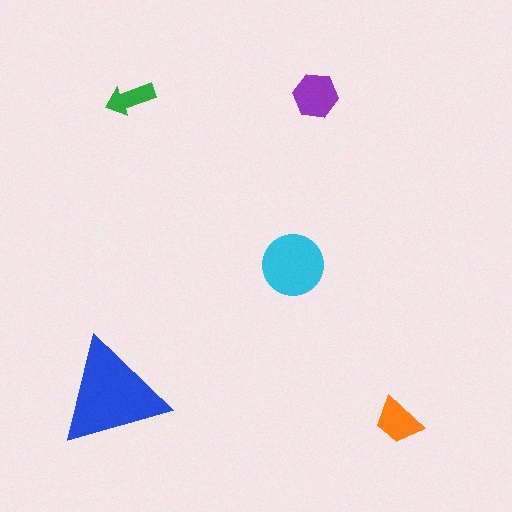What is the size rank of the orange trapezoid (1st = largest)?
4th.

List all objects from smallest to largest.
The green arrow, the orange trapezoid, the purple hexagon, the cyan circle, the blue triangle.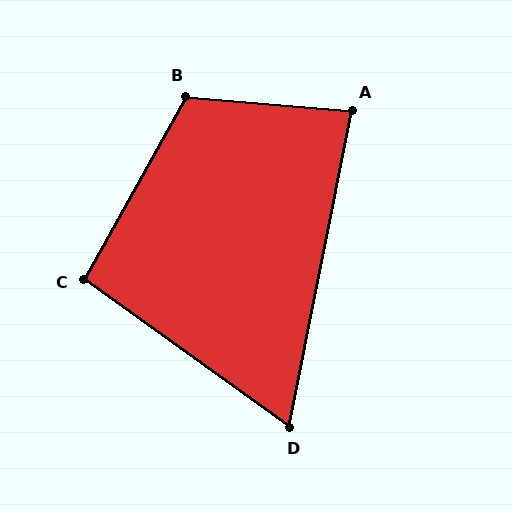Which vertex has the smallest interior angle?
D, at approximately 66 degrees.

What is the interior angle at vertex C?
Approximately 96 degrees (obtuse).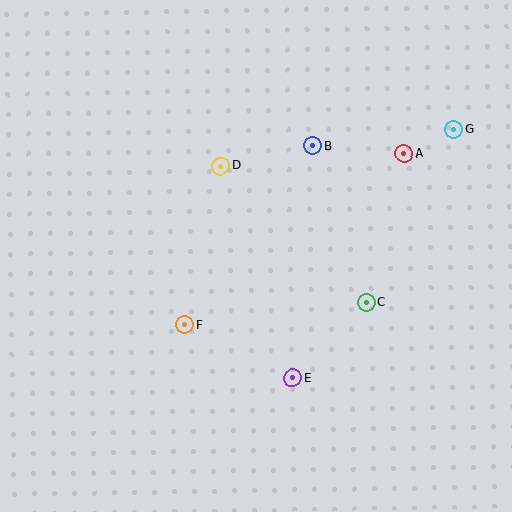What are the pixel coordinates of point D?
Point D is at (221, 166).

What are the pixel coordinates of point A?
Point A is at (404, 153).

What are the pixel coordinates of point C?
Point C is at (366, 302).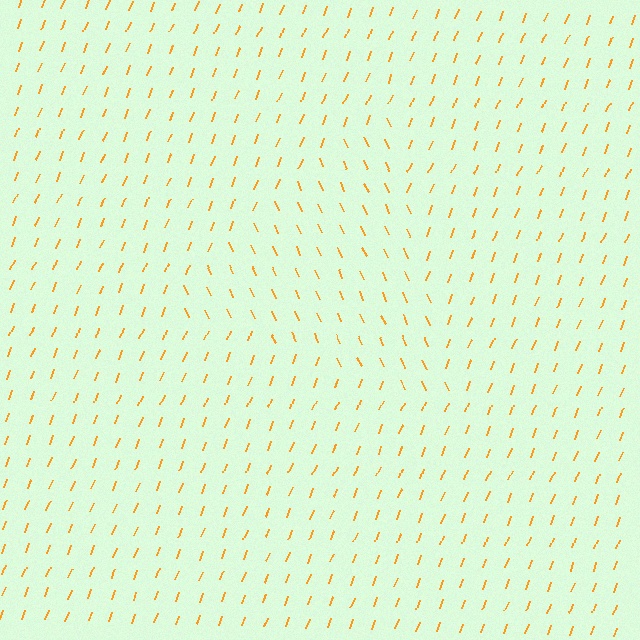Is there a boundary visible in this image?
Yes, there is a texture boundary formed by a change in line orientation.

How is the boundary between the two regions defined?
The boundary is defined purely by a change in line orientation (approximately 45 degrees difference). All lines are the same color and thickness.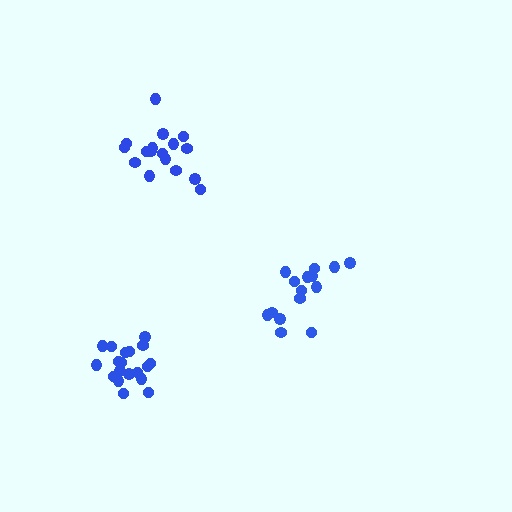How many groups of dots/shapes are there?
There are 3 groups.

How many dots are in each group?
Group 1: 16 dots, Group 2: 17 dots, Group 3: 19 dots (52 total).